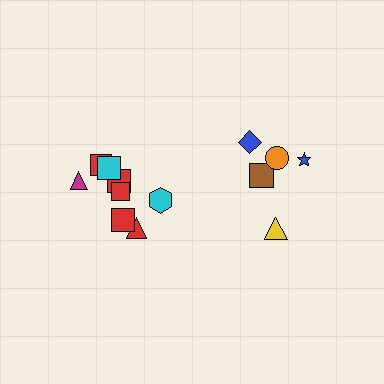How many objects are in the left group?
There are 8 objects.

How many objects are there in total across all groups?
There are 13 objects.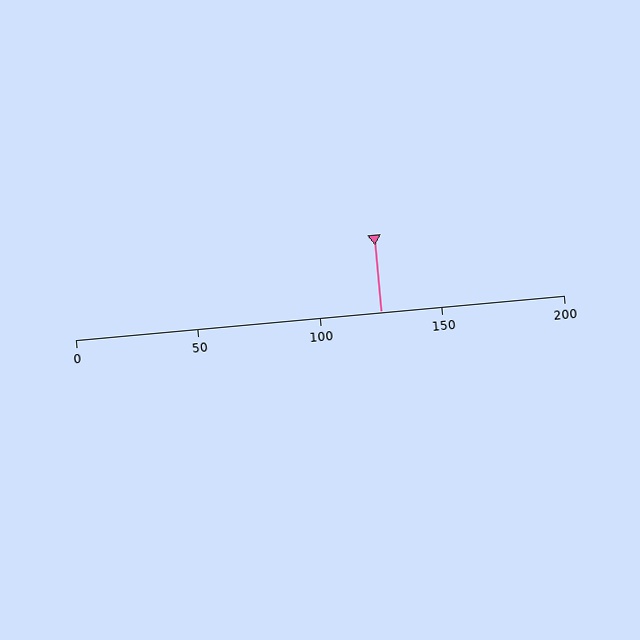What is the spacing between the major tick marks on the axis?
The major ticks are spaced 50 apart.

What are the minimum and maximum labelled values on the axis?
The axis runs from 0 to 200.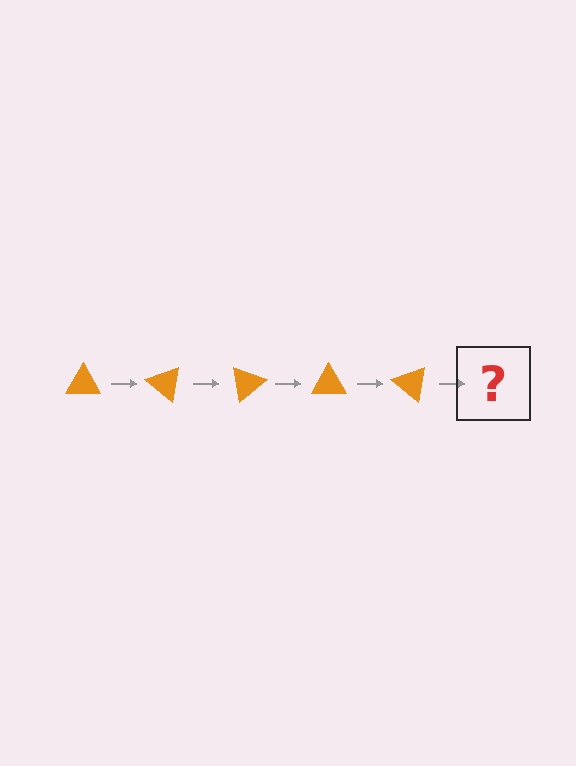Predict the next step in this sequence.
The next step is an orange triangle rotated 200 degrees.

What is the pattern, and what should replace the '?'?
The pattern is that the triangle rotates 40 degrees each step. The '?' should be an orange triangle rotated 200 degrees.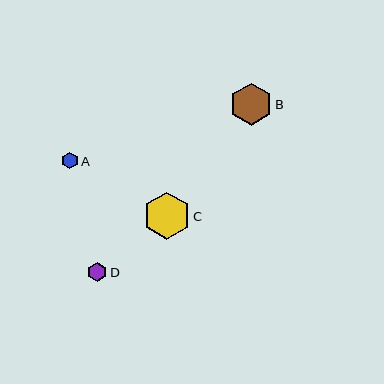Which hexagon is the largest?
Hexagon C is the largest with a size of approximately 47 pixels.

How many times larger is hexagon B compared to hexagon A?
Hexagon B is approximately 2.6 times the size of hexagon A.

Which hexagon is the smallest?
Hexagon A is the smallest with a size of approximately 16 pixels.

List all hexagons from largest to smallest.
From largest to smallest: C, B, D, A.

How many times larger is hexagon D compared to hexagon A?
Hexagon D is approximately 1.1 times the size of hexagon A.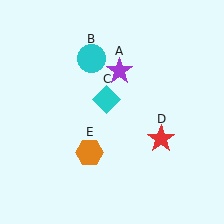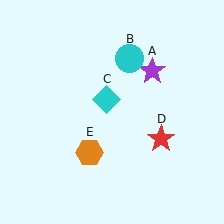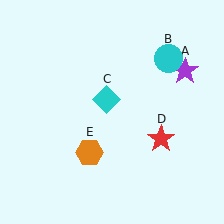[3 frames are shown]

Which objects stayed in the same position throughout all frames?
Cyan diamond (object C) and red star (object D) and orange hexagon (object E) remained stationary.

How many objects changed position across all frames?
2 objects changed position: purple star (object A), cyan circle (object B).